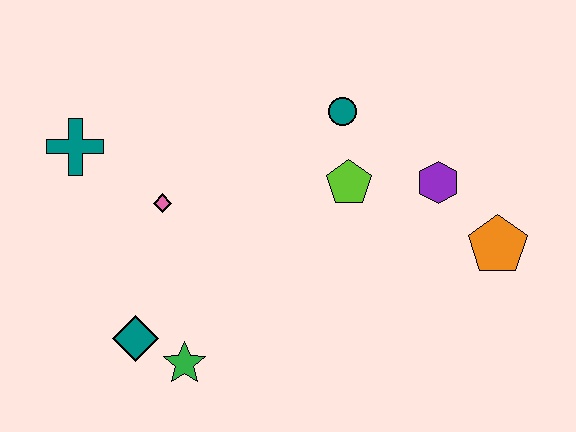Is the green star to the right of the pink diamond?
Yes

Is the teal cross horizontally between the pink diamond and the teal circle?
No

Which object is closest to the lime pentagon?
The teal circle is closest to the lime pentagon.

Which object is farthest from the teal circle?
The teal diamond is farthest from the teal circle.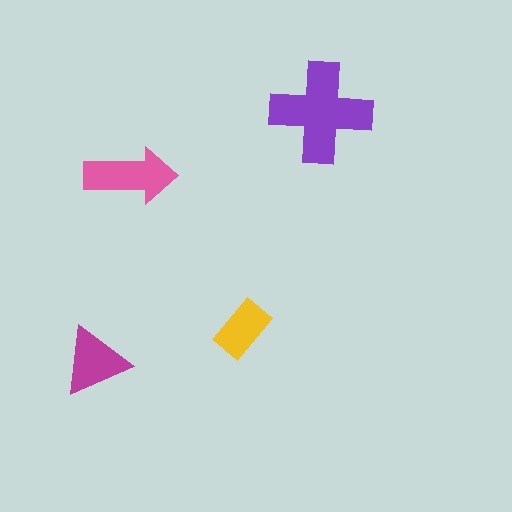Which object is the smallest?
The yellow rectangle.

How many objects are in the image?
There are 4 objects in the image.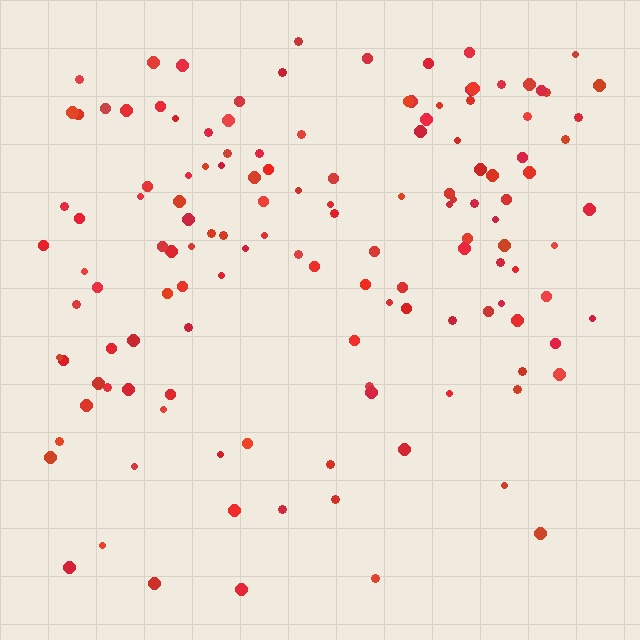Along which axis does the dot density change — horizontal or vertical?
Vertical.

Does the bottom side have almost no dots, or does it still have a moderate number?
Still a moderate number, just noticeably fewer than the top.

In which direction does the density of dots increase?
From bottom to top, with the top side densest.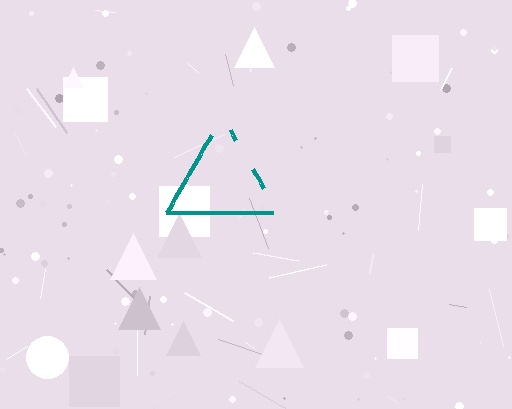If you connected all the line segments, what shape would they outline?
They would outline a triangle.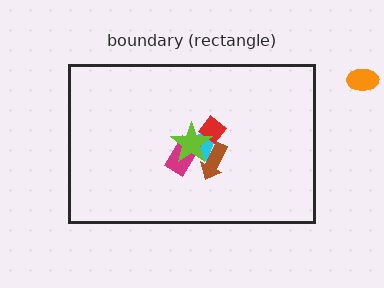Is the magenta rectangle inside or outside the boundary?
Inside.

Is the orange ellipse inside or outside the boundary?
Outside.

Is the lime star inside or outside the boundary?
Inside.